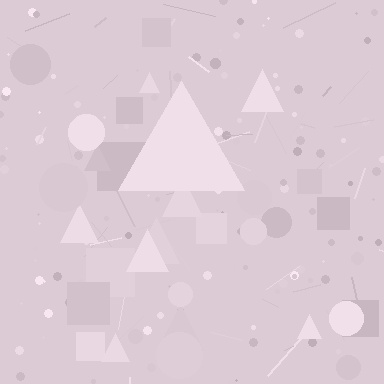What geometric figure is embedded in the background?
A triangle is embedded in the background.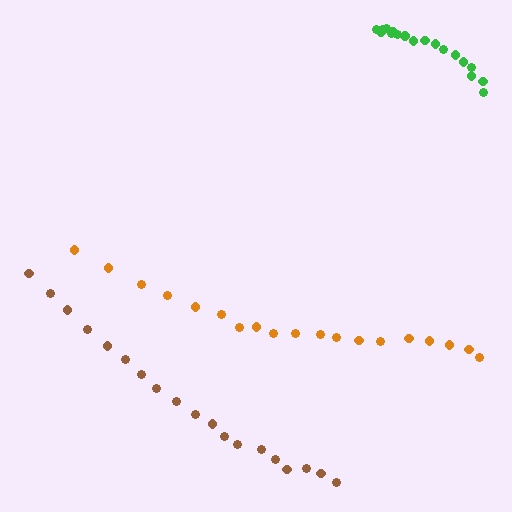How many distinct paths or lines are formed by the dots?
There are 3 distinct paths.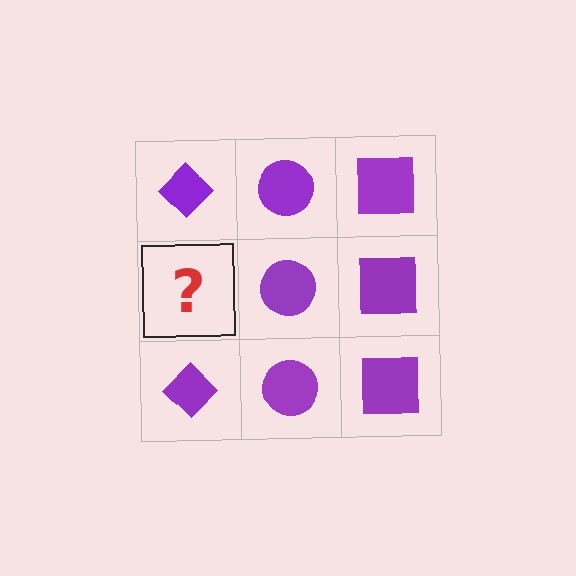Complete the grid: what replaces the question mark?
The question mark should be replaced with a purple diamond.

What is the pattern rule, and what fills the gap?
The rule is that each column has a consistent shape. The gap should be filled with a purple diamond.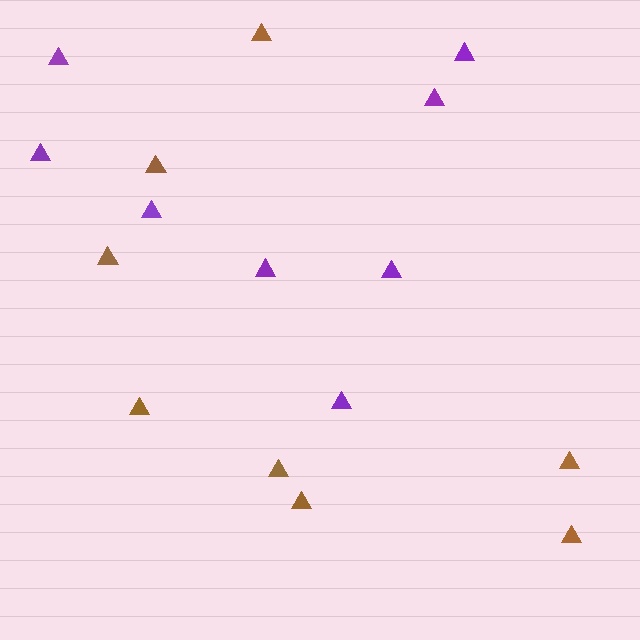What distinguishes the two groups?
There are 2 groups: one group of brown triangles (8) and one group of purple triangles (8).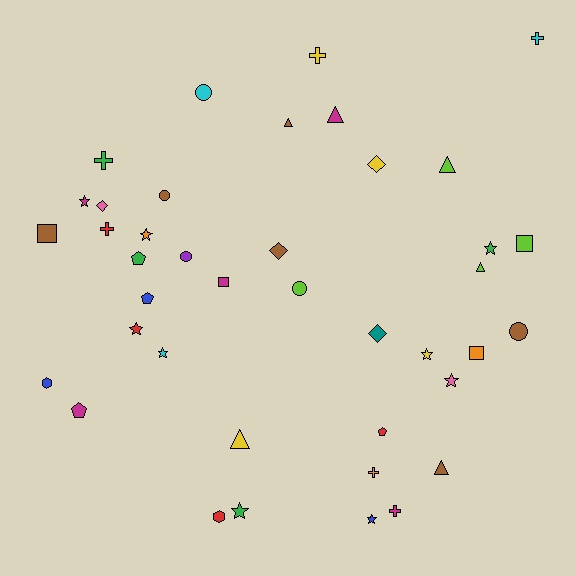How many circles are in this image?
There are 5 circles.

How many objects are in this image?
There are 40 objects.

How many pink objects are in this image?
There are 2 pink objects.